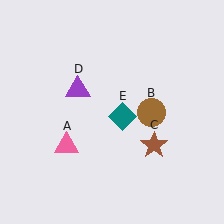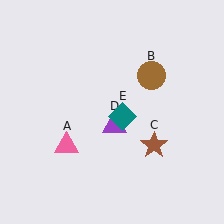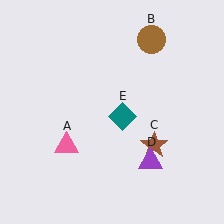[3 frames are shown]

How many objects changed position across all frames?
2 objects changed position: brown circle (object B), purple triangle (object D).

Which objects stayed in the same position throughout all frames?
Pink triangle (object A) and brown star (object C) and teal diamond (object E) remained stationary.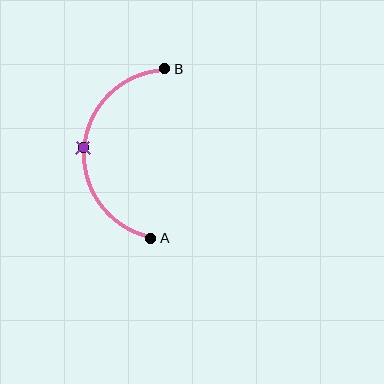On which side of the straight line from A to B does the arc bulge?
The arc bulges to the left of the straight line connecting A and B.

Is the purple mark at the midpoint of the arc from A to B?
Yes. The purple mark lies on the arc at equal arc-length from both A and B — it is the arc midpoint.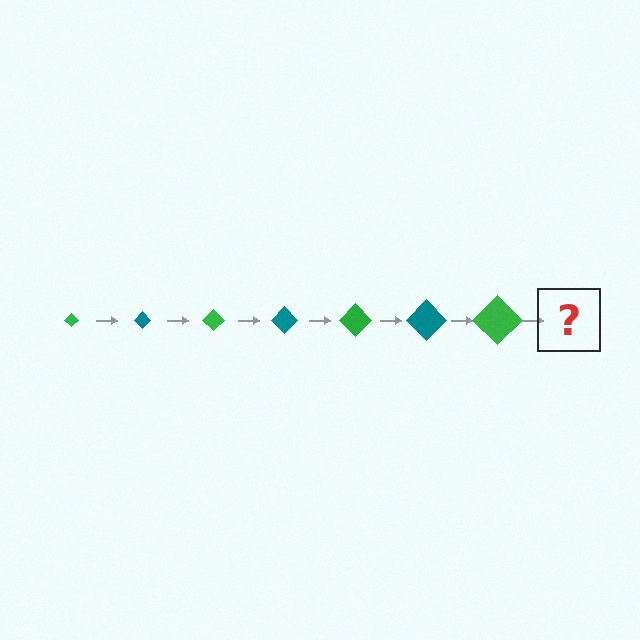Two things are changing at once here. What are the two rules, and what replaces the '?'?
The two rules are that the diamond grows larger each step and the color cycles through green and teal. The '?' should be a teal diamond, larger than the previous one.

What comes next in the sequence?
The next element should be a teal diamond, larger than the previous one.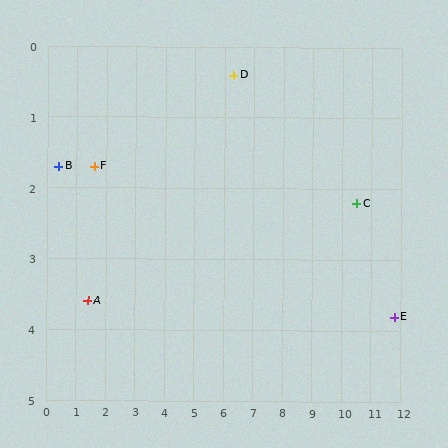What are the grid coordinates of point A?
Point A is at approximately (1.4, 3.6).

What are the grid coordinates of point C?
Point C is at approximately (10.5, 2.2).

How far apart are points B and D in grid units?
Points B and D are about 6.0 grid units apart.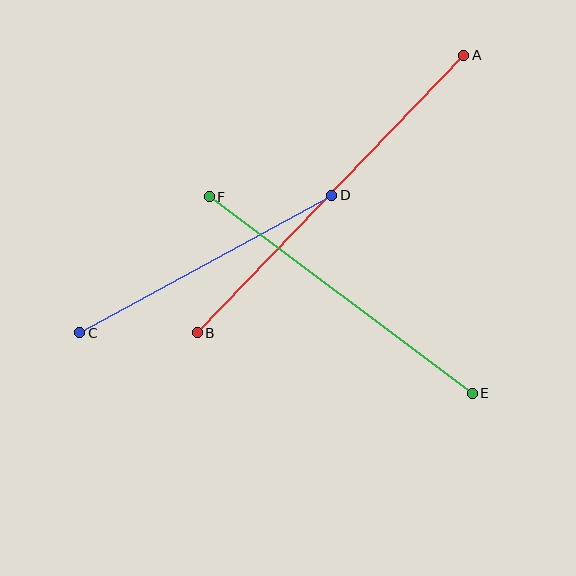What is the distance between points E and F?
The distance is approximately 328 pixels.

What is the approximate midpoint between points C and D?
The midpoint is at approximately (206, 264) pixels.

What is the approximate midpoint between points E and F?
The midpoint is at approximately (341, 295) pixels.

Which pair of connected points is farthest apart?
Points A and B are farthest apart.